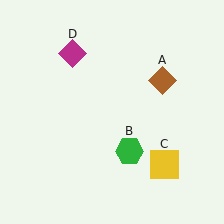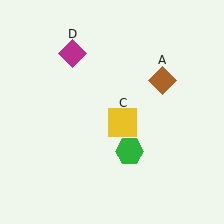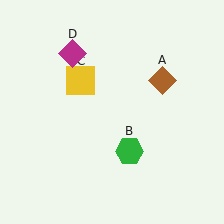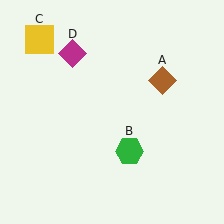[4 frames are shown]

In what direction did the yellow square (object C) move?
The yellow square (object C) moved up and to the left.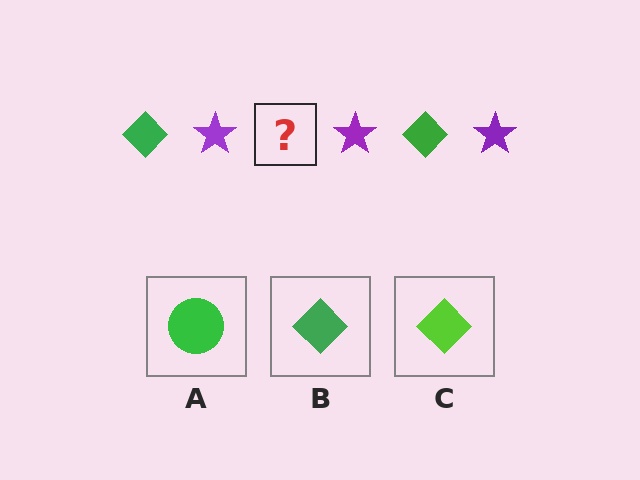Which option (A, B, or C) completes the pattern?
B.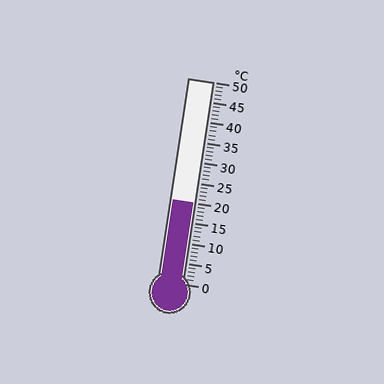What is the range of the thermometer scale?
The thermometer scale ranges from 0°C to 50°C.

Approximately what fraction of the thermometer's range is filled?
The thermometer is filled to approximately 40% of its range.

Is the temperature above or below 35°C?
The temperature is below 35°C.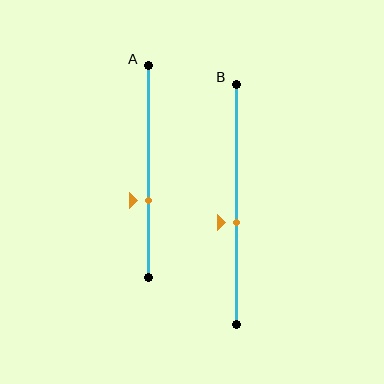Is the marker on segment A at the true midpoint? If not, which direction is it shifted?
No, the marker on segment A is shifted downward by about 14% of the segment length.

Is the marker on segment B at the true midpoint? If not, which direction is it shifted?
No, the marker on segment B is shifted downward by about 8% of the segment length.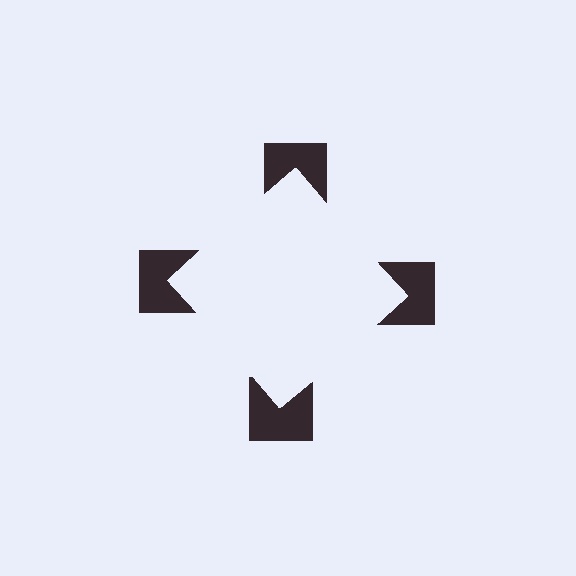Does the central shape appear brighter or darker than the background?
It typically appears slightly brighter than the background, even though no actual brightness change is drawn.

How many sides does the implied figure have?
4 sides.